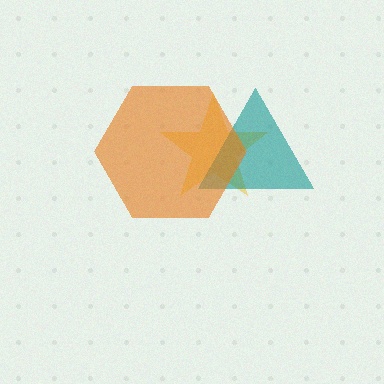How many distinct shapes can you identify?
There are 3 distinct shapes: a yellow star, a teal triangle, an orange hexagon.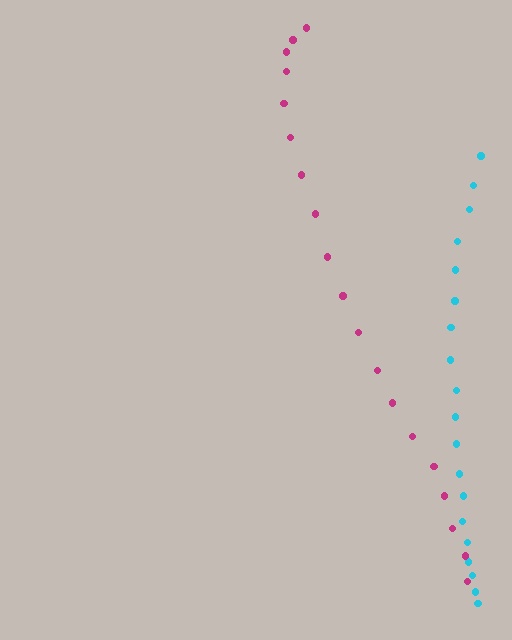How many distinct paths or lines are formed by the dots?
There are 2 distinct paths.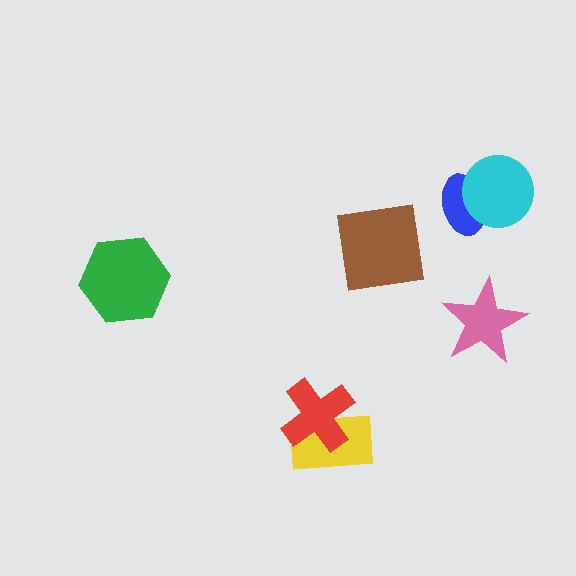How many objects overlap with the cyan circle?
1 object overlaps with the cyan circle.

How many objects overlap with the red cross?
1 object overlaps with the red cross.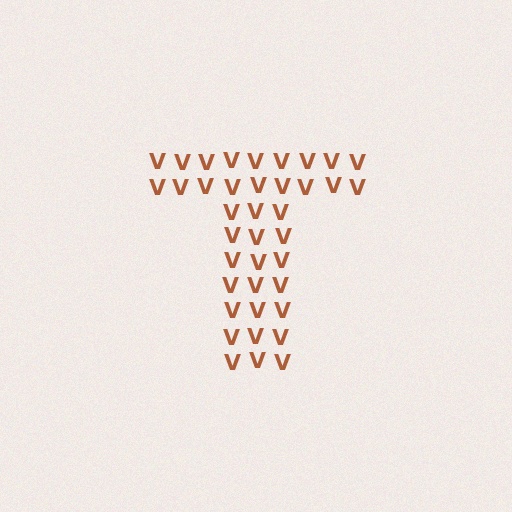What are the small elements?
The small elements are letter V's.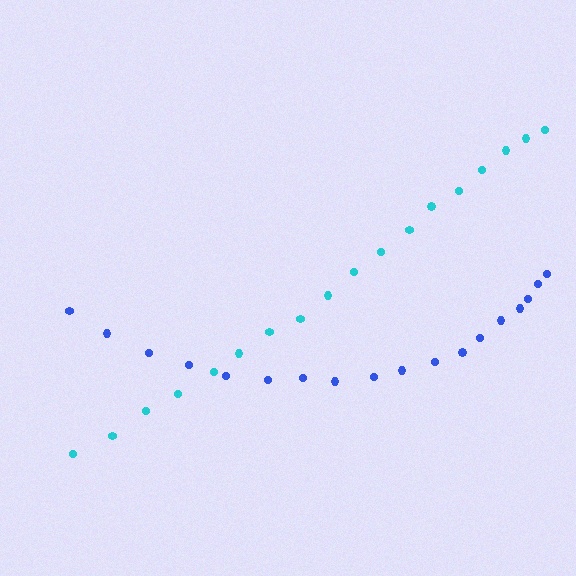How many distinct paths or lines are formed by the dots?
There are 2 distinct paths.